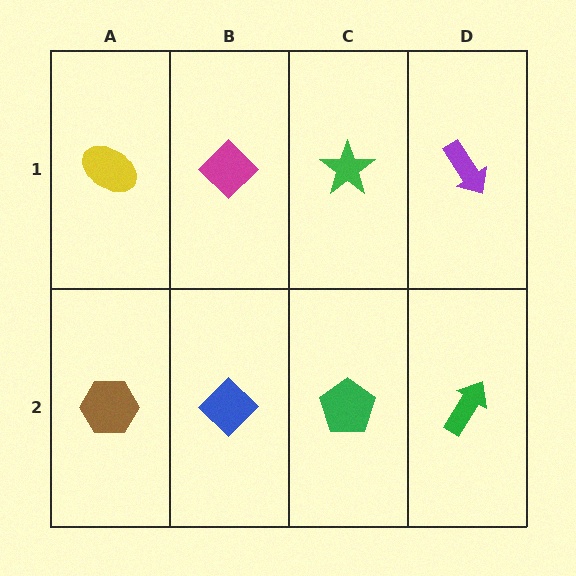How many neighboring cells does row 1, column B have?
3.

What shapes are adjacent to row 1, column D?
A green arrow (row 2, column D), a green star (row 1, column C).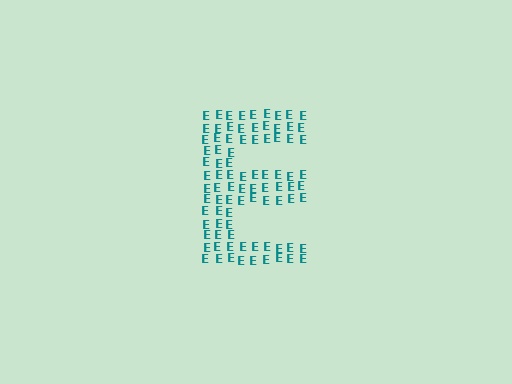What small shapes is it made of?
It is made of small letter E's.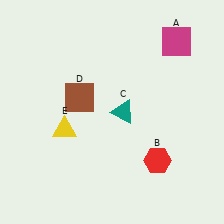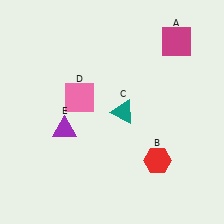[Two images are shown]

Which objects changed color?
D changed from brown to pink. E changed from yellow to purple.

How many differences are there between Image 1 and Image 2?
There are 2 differences between the two images.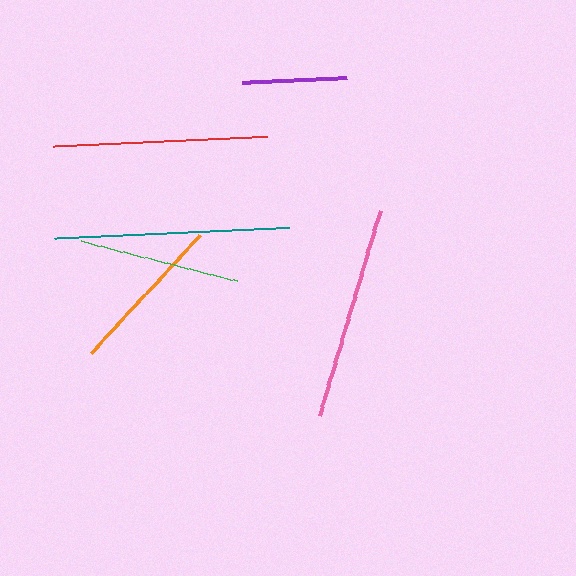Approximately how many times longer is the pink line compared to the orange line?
The pink line is approximately 1.3 times the length of the orange line.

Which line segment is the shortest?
The purple line is the shortest at approximately 105 pixels.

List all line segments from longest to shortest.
From longest to shortest: teal, pink, red, green, orange, purple.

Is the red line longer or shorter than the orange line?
The red line is longer than the orange line.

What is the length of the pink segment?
The pink segment is approximately 214 pixels long.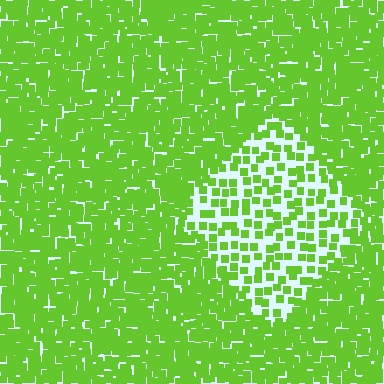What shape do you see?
I see a diamond.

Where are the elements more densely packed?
The elements are more densely packed outside the diamond boundary.